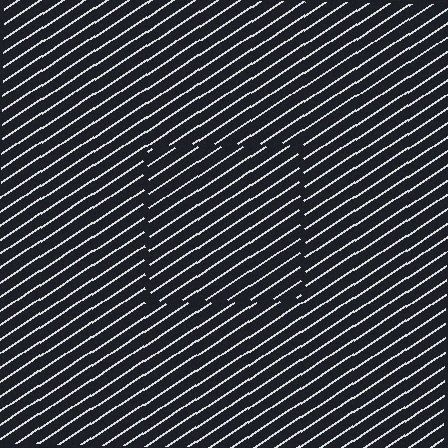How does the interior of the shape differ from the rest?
The interior of the shape contains the same grating, shifted by half a period — the contour is defined by the phase discontinuity where line-ends from the inner and outer gratings abut.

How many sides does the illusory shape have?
4 sides — the line-ends trace a square.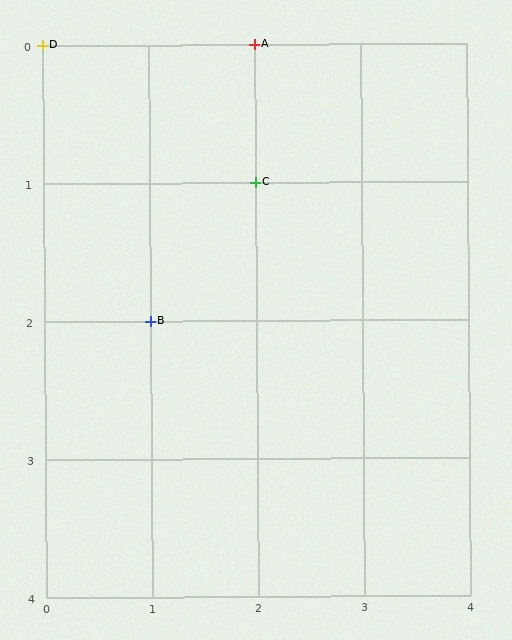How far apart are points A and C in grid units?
Points A and C are 1 row apart.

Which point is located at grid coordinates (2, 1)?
Point C is at (2, 1).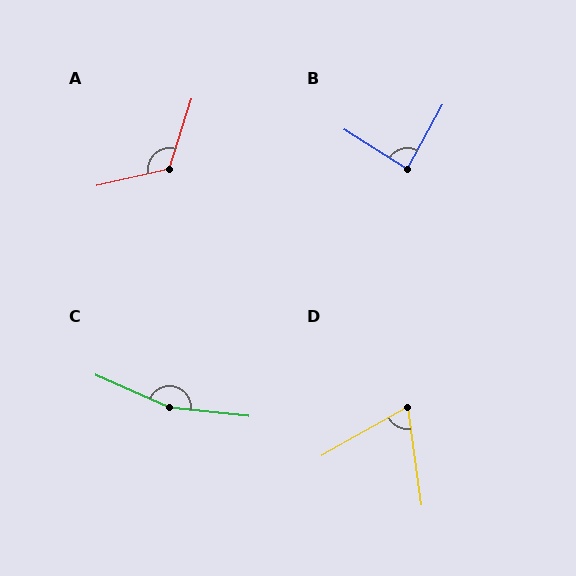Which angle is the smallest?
D, at approximately 68 degrees.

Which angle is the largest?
C, at approximately 162 degrees.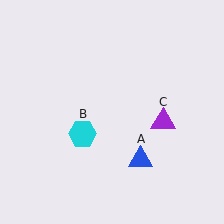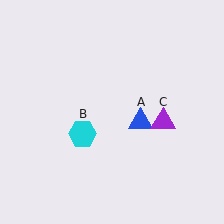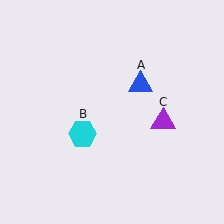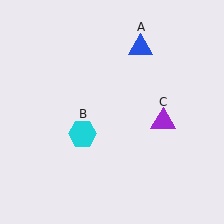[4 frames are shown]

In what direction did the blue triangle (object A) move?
The blue triangle (object A) moved up.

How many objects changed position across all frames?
1 object changed position: blue triangle (object A).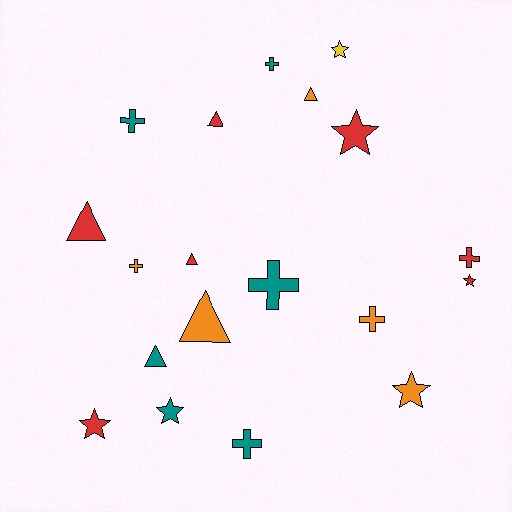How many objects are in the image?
There are 19 objects.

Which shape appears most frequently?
Cross, with 7 objects.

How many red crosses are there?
There is 1 red cross.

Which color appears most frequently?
Red, with 7 objects.